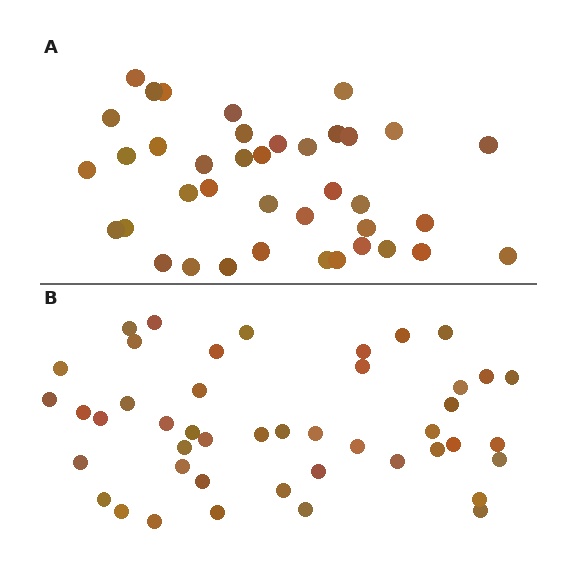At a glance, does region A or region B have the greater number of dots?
Region B (the bottom region) has more dots.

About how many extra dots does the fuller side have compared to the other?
Region B has about 6 more dots than region A.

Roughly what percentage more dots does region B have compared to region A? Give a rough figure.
About 15% more.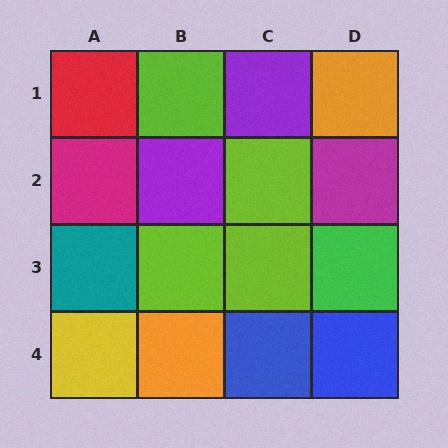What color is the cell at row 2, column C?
Lime.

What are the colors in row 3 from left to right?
Teal, lime, lime, green.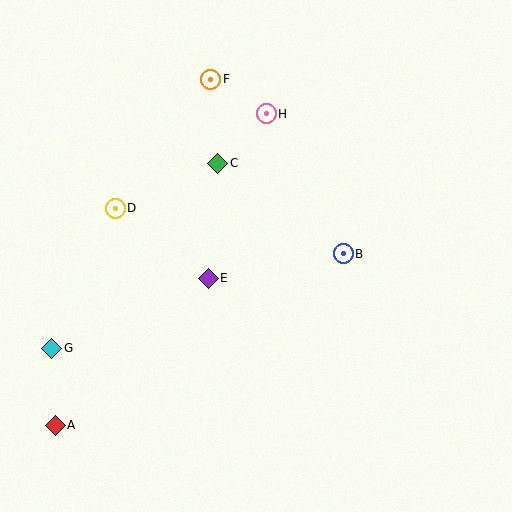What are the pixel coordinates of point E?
Point E is at (208, 278).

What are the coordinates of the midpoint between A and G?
The midpoint between A and G is at (54, 387).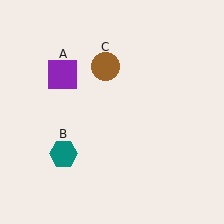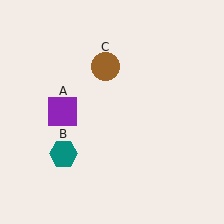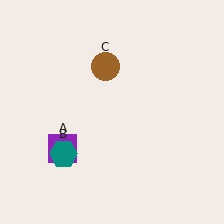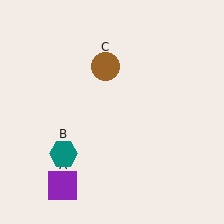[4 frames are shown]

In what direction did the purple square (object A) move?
The purple square (object A) moved down.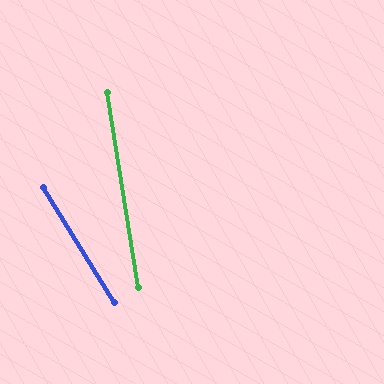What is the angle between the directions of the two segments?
Approximately 23 degrees.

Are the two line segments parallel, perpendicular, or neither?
Neither parallel nor perpendicular — they differ by about 23°.